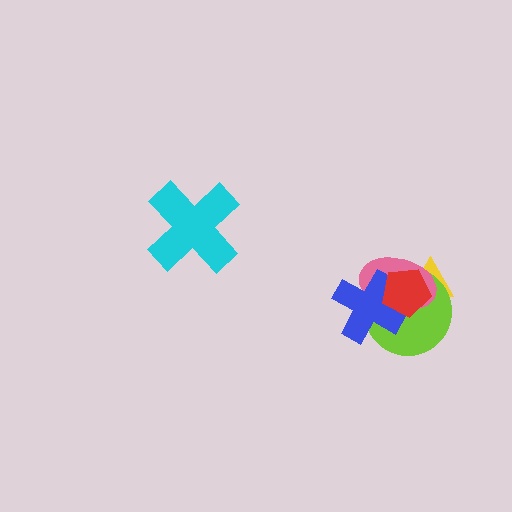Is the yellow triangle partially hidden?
Yes, it is partially covered by another shape.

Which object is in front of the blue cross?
The red pentagon is in front of the blue cross.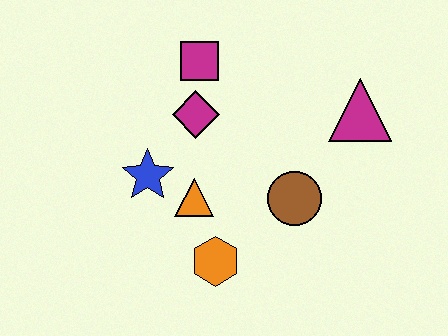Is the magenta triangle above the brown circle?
Yes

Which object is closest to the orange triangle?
The blue star is closest to the orange triangle.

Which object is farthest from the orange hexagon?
The magenta triangle is farthest from the orange hexagon.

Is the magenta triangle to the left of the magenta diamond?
No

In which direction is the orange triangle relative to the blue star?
The orange triangle is to the right of the blue star.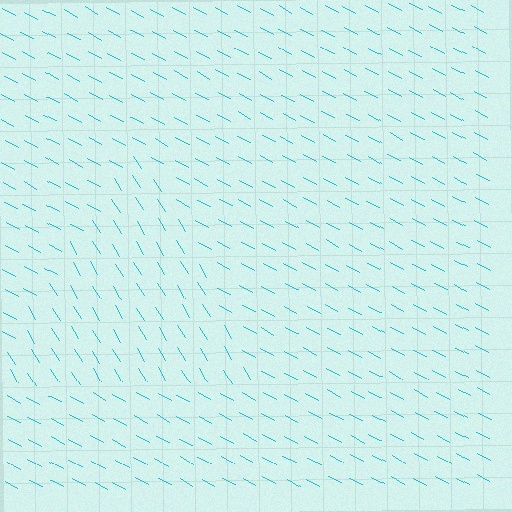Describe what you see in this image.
The image is filled with small cyan line segments. A triangle region in the image has lines oriented differently from the surrounding lines, creating a visible texture boundary.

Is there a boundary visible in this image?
Yes, there is a texture boundary formed by a change in line orientation.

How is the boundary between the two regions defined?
The boundary is defined purely by a change in line orientation (approximately 31 degrees difference). All lines are the same color and thickness.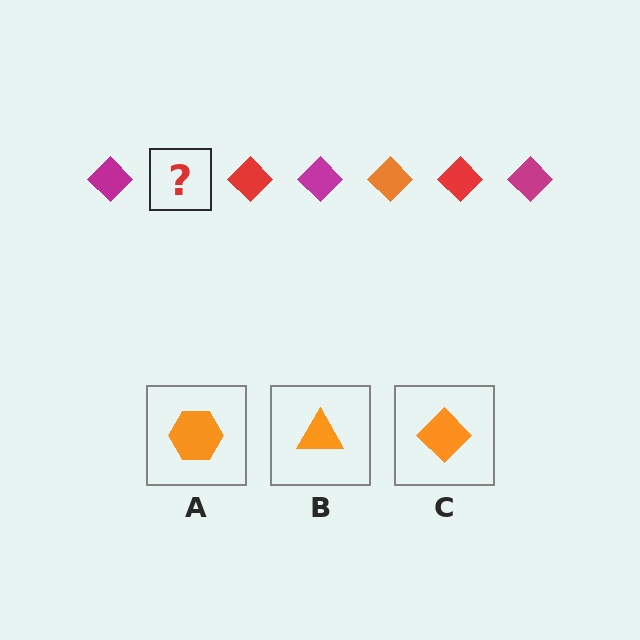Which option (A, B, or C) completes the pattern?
C.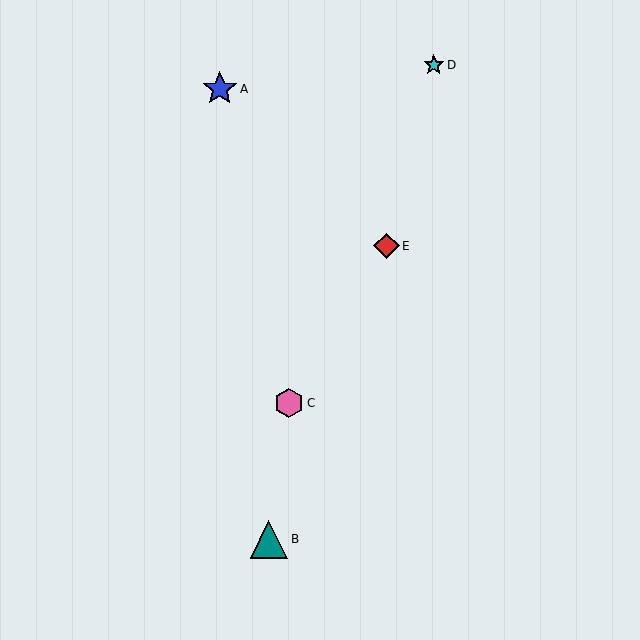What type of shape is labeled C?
Shape C is a pink hexagon.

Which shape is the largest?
The teal triangle (labeled B) is the largest.